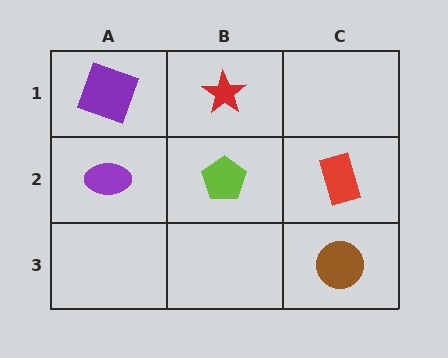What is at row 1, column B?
A red star.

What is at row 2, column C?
A red rectangle.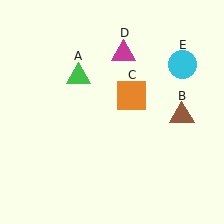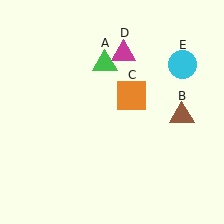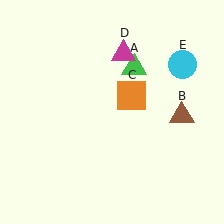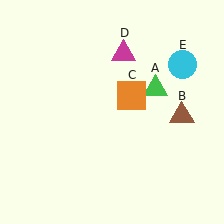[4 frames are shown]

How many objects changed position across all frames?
1 object changed position: green triangle (object A).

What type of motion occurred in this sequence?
The green triangle (object A) rotated clockwise around the center of the scene.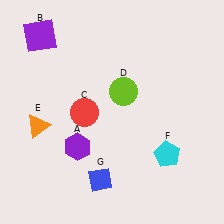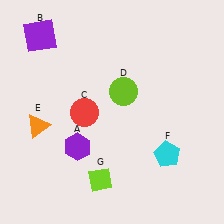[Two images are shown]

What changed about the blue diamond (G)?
In Image 1, G is blue. In Image 2, it changed to lime.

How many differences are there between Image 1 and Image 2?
There is 1 difference between the two images.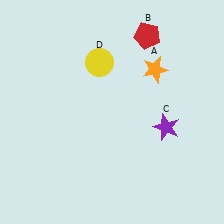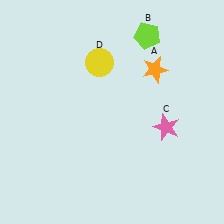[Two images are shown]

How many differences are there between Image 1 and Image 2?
There are 2 differences between the two images.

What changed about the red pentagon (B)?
In Image 1, B is red. In Image 2, it changed to lime.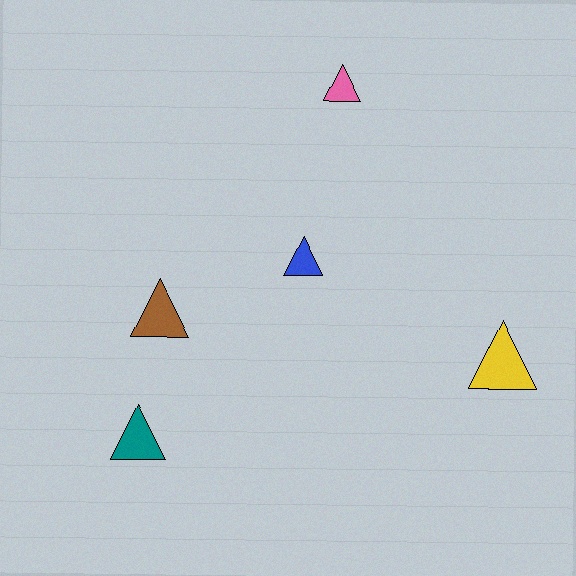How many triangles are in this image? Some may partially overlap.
There are 5 triangles.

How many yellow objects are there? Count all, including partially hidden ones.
There is 1 yellow object.